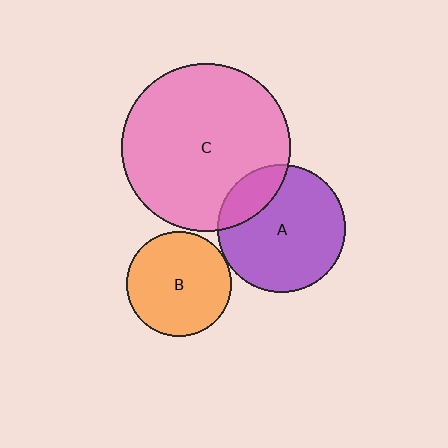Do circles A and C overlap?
Yes.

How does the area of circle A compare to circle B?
Approximately 1.5 times.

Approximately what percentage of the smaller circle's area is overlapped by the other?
Approximately 20%.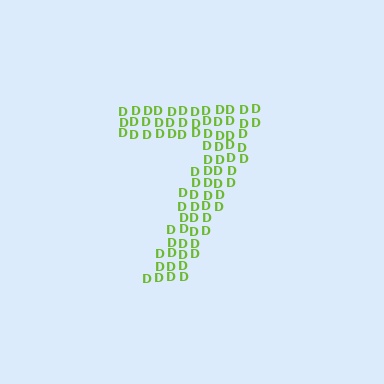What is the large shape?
The large shape is the digit 7.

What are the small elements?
The small elements are letter D's.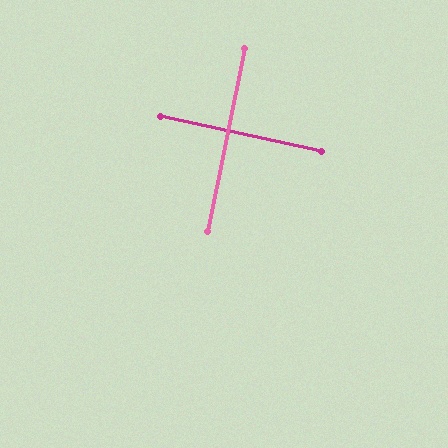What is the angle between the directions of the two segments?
Approximately 89 degrees.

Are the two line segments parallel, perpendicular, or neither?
Perpendicular — they meet at approximately 89°.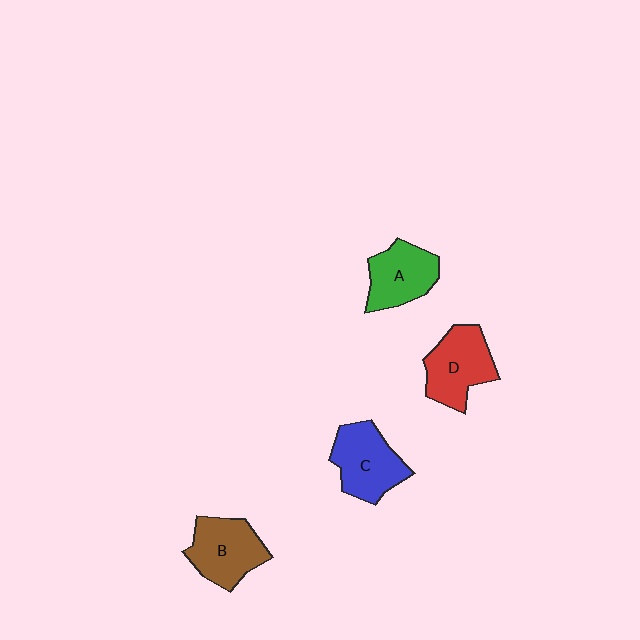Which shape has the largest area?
Shape C (blue).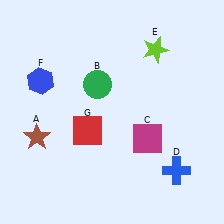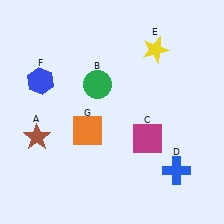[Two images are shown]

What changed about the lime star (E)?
In Image 1, E is lime. In Image 2, it changed to yellow.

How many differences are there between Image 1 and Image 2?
There are 2 differences between the two images.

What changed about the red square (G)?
In Image 1, G is red. In Image 2, it changed to orange.